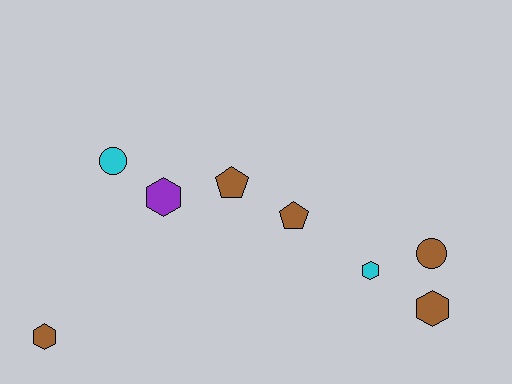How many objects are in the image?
There are 8 objects.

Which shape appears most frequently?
Hexagon, with 4 objects.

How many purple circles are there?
There are no purple circles.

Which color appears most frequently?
Brown, with 5 objects.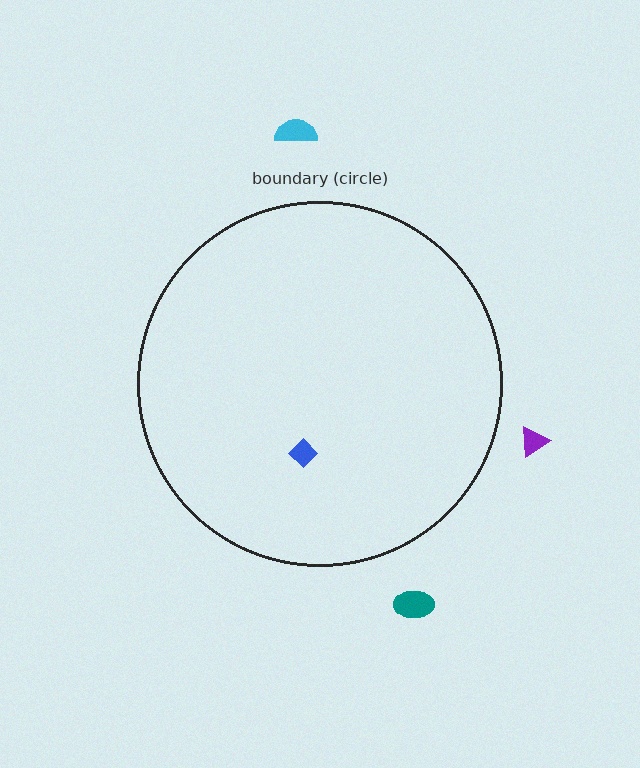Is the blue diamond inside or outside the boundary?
Inside.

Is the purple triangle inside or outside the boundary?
Outside.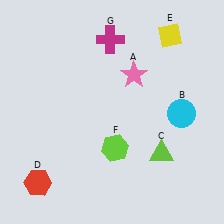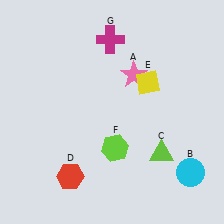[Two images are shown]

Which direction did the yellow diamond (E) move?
The yellow diamond (E) moved down.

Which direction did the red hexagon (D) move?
The red hexagon (D) moved right.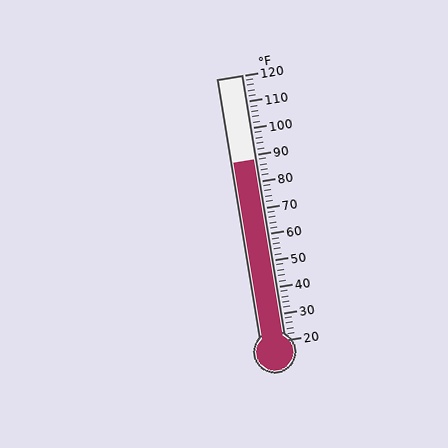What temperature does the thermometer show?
The thermometer shows approximately 88°F.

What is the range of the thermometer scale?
The thermometer scale ranges from 20°F to 120°F.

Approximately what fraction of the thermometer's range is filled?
The thermometer is filled to approximately 70% of its range.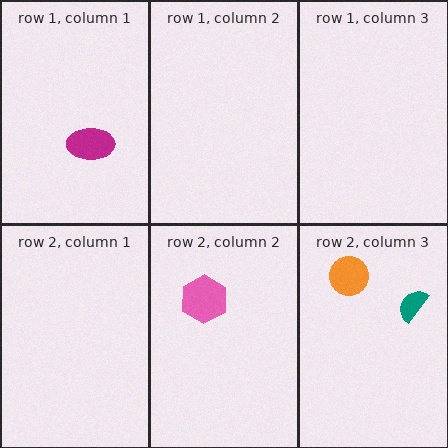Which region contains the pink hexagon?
The row 2, column 2 region.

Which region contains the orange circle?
The row 2, column 3 region.